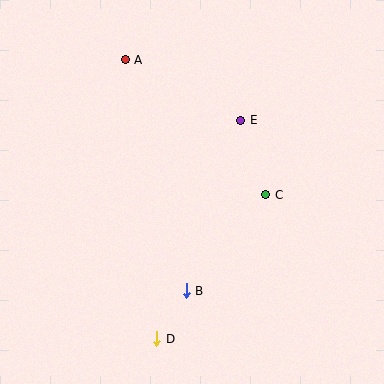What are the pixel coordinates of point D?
Point D is at (157, 339).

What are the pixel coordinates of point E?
Point E is at (241, 120).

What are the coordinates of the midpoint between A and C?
The midpoint between A and C is at (195, 127).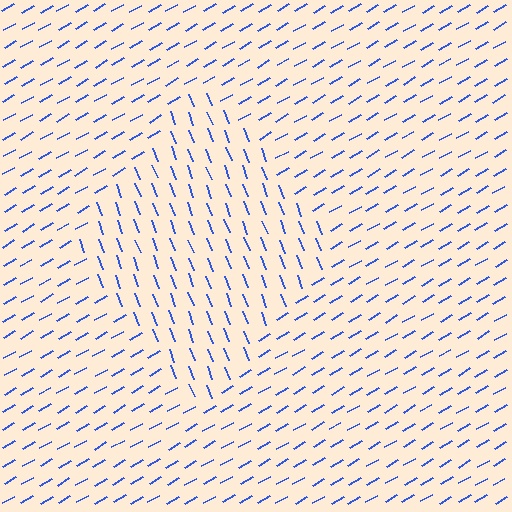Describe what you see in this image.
The image is filled with small blue line segments. A diamond region in the image has lines oriented differently from the surrounding lines, creating a visible texture boundary.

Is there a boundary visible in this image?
Yes, there is a texture boundary formed by a change in line orientation.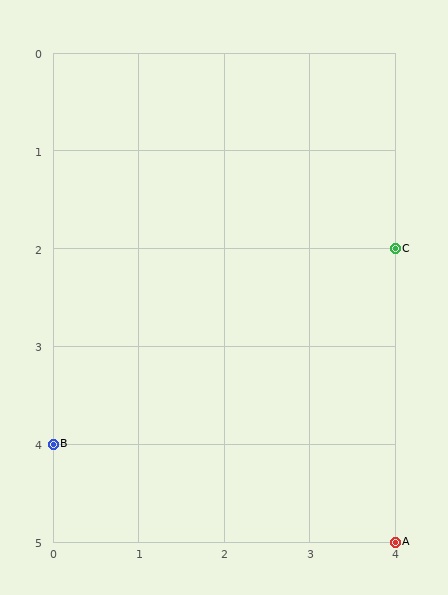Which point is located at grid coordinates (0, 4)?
Point B is at (0, 4).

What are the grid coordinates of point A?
Point A is at grid coordinates (4, 5).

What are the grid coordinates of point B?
Point B is at grid coordinates (0, 4).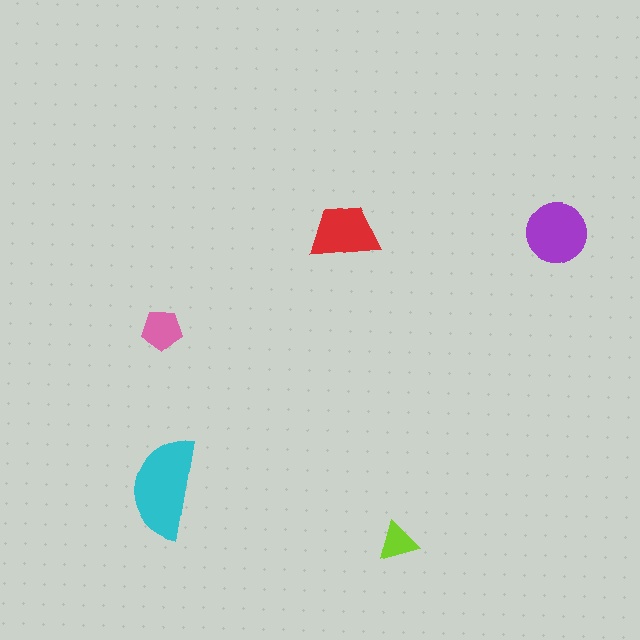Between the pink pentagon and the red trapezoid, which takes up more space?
The red trapezoid.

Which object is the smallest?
The lime triangle.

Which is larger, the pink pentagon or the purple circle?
The purple circle.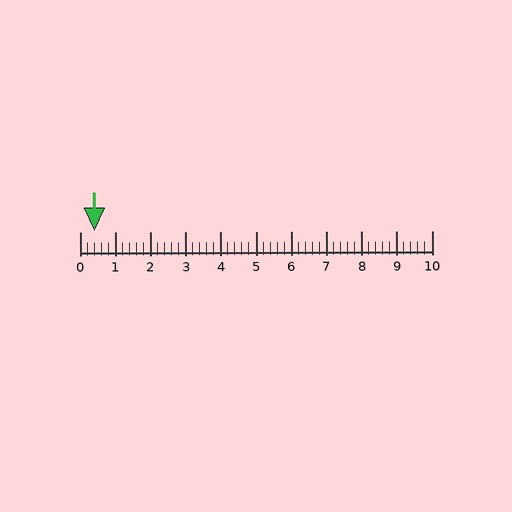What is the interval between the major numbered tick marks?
The major tick marks are spaced 1 units apart.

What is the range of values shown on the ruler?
The ruler shows values from 0 to 10.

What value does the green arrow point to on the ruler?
The green arrow points to approximately 0.4.